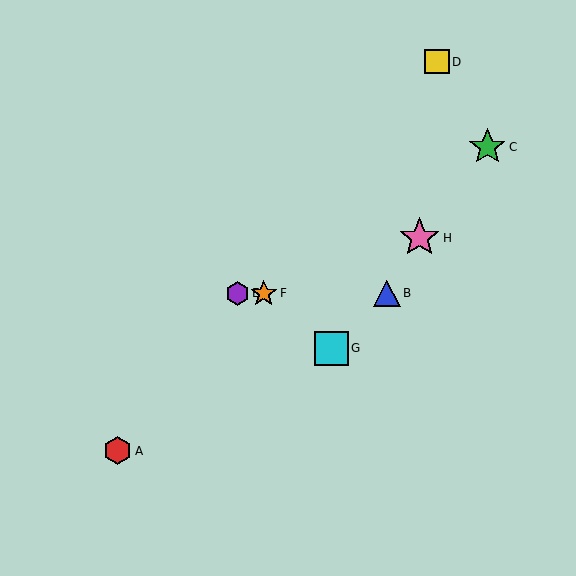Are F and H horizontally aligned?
No, F is at y≈293 and H is at y≈238.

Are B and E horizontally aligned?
Yes, both are at y≈293.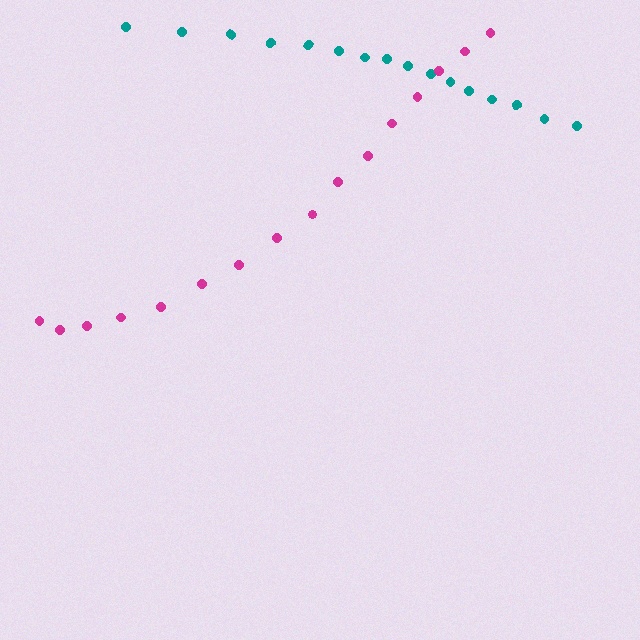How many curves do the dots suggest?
There are 2 distinct paths.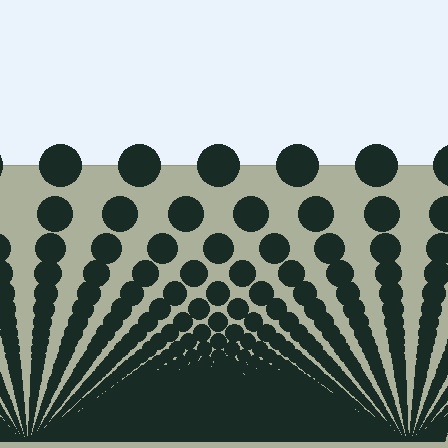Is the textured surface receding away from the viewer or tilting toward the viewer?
The surface appears to tilt toward the viewer. Texture elements get larger and sparser toward the top.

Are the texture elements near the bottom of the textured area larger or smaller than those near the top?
Smaller. The gradient is inverted — elements near the bottom are smaller and denser.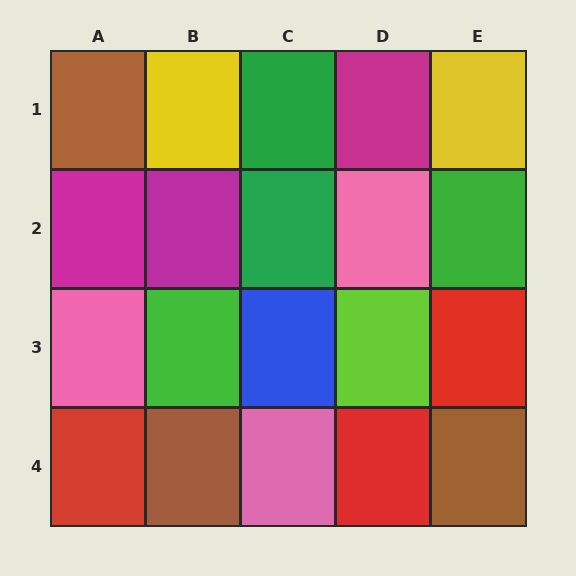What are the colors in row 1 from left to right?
Brown, yellow, green, magenta, yellow.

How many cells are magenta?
3 cells are magenta.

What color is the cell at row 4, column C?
Pink.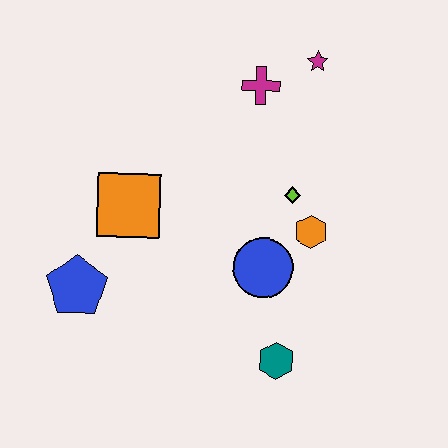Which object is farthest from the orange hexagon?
The blue pentagon is farthest from the orange hexagon.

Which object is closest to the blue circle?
The orange hexagon is closest to the blue circle.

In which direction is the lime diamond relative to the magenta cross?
The lime diamond is below the magenta cross.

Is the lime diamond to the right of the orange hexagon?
No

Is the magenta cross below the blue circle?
No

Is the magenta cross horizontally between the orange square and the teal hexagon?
Yes